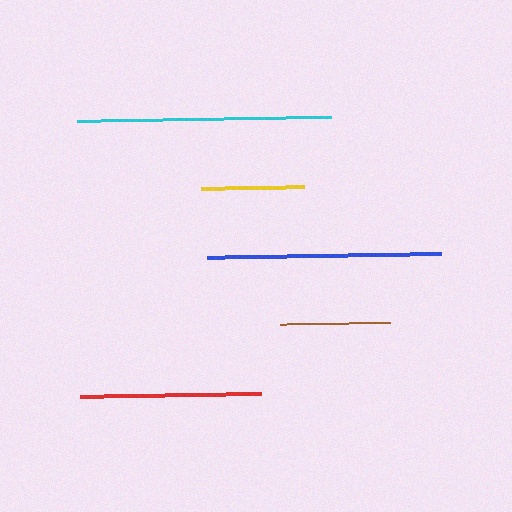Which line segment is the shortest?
The yellow line is the shortest at approximately 103 pixels.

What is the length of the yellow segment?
The yellow segment is approximately 103 pixels long.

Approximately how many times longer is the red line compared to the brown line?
The red line is approximately 1.6 times the length of the brown line.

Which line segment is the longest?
The cyan line is the longest at approximately 254 pixels.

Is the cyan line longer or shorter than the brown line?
The cyan line is longer than the brown line.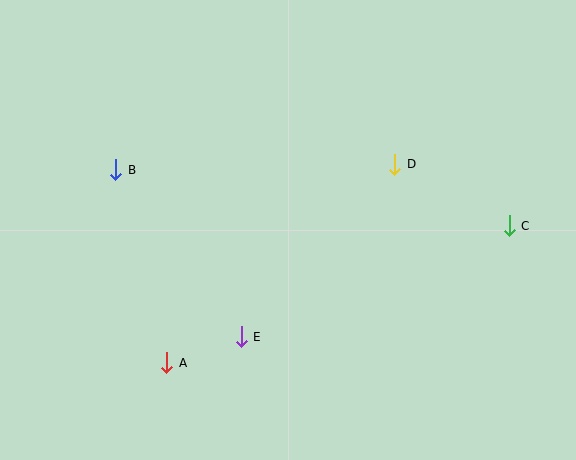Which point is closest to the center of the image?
Point E at (241, 337) is closest to the center.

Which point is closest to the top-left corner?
Point B is closest to the top-left corner.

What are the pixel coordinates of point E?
Point E is at (241, 337).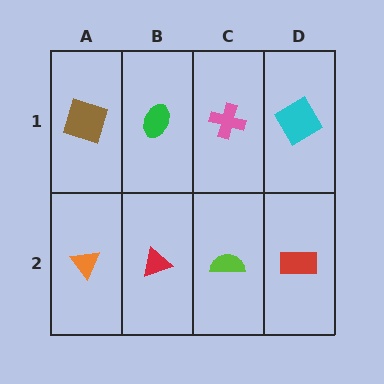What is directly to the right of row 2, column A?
A red triangle.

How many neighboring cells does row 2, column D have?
2.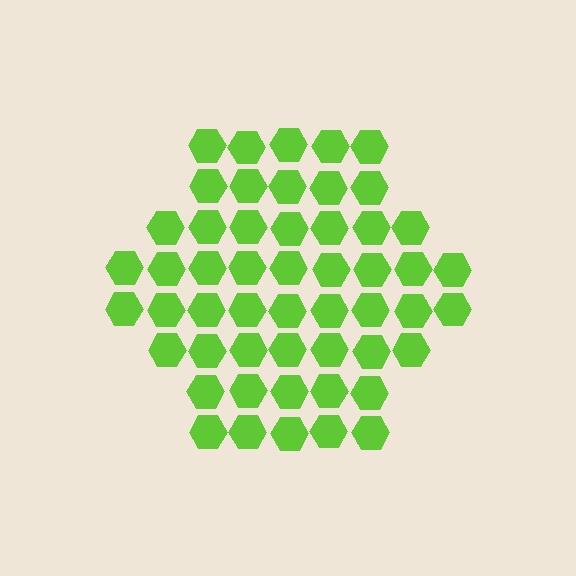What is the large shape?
The large shape is a hexagon.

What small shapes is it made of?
It is made of small hexagons.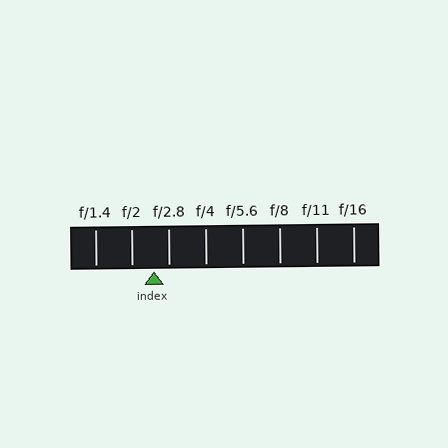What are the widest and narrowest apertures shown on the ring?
The widest aperture shown is f/1.4 and the narrowest is f/16.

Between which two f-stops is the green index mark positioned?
The index mark is between f/2 and f/2.8.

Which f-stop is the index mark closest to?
The index mark is closest to f/2.8.